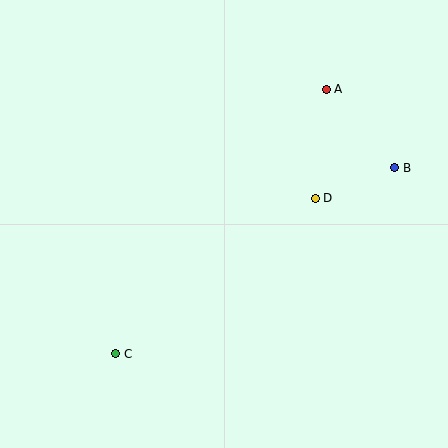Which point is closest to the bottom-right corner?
Point D is closest to the bottom-right corner.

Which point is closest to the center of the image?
Point D at (315, 198) is closest to the center.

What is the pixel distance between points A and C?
The distance between A and C is 338 pixels.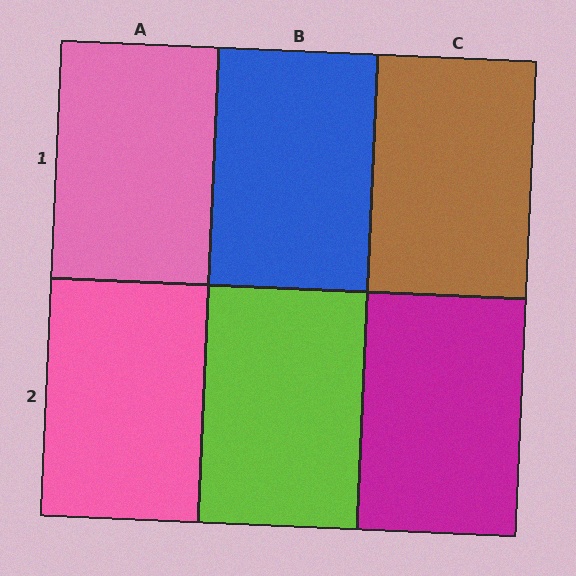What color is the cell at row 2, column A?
Pink.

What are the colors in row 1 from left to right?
Pink, blue, brown.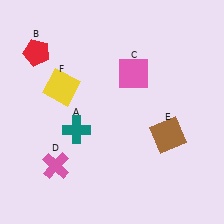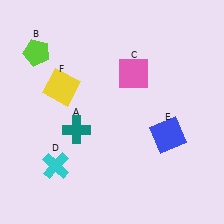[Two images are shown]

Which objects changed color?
B changed from red to lime. D changed from pink to cyan. E changed from brown to blue.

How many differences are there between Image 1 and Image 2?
There are 3 differences between the two images.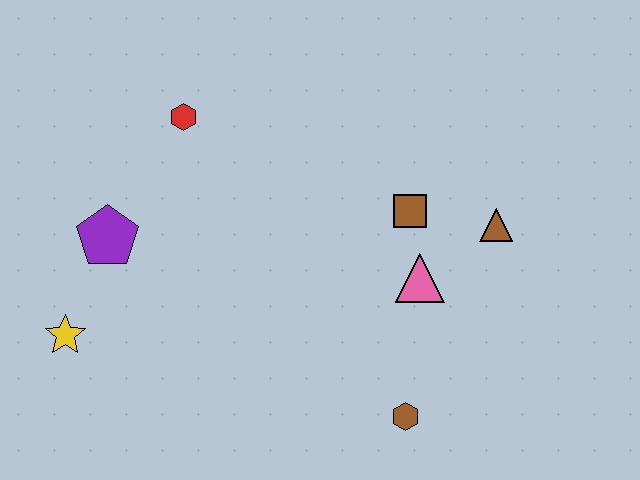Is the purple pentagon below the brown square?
Yes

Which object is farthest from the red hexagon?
The brown hexagon is farthest from the red hexagon.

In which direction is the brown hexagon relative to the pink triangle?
The brown hexagon is below the pink triangle.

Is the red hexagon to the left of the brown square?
Yes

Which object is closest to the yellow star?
The purple pentagon is closest to the yellow star.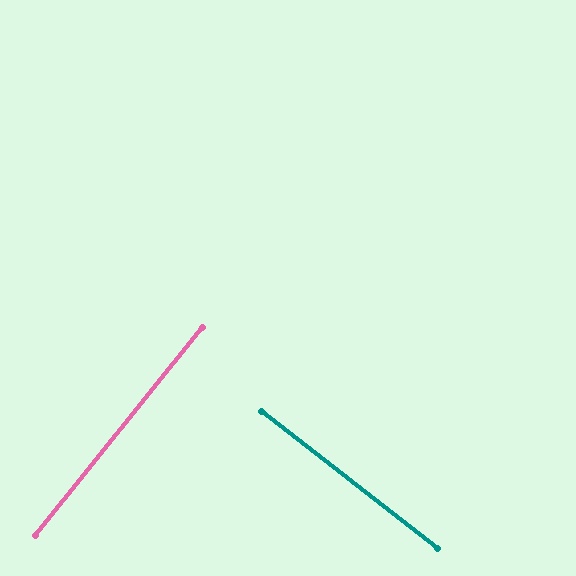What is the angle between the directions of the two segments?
Approximately 89 degrees.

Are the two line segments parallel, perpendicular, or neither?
Perpendicular — they meet at approximately 89°.